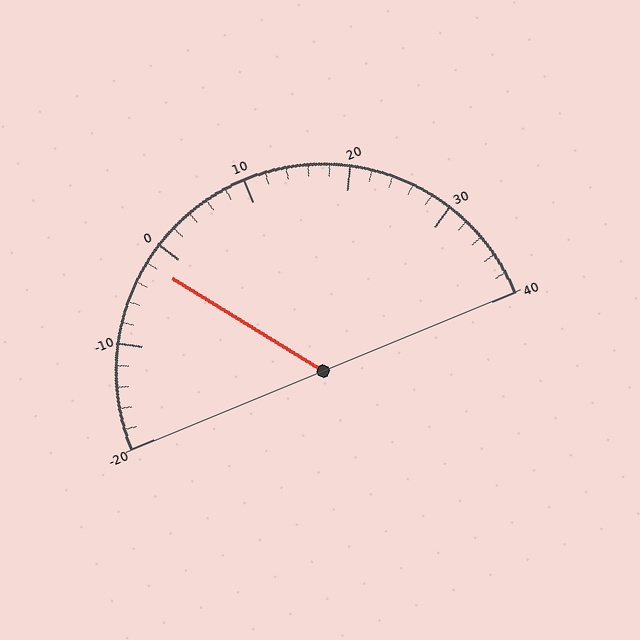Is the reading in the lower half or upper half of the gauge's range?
The reading is in the lower half of the range (-20 to 40).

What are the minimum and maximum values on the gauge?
The gauge ranges from -20 to 40.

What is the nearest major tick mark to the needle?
The nearest major tick mark is 0.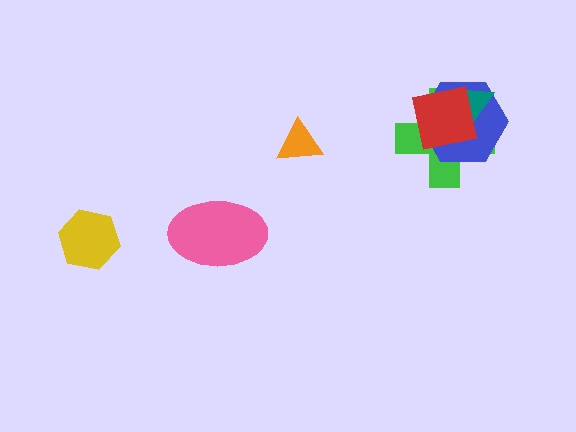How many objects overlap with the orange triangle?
0 objects overlap with the orange triangle.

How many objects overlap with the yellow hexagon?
0 objects overlap with the yellow hexagon.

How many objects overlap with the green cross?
3 objects overlap with the green cross.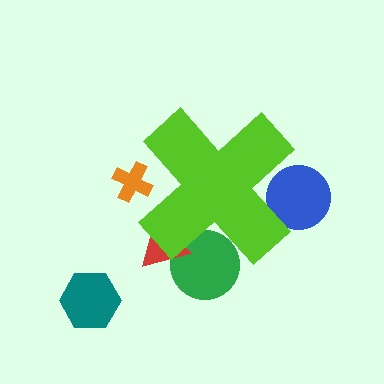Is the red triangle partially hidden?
Yes, the red triangle is partially hidden behind the lime cross.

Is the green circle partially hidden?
Yes, the green circle is partially hidden behind the lime cross.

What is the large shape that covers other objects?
A lime cross.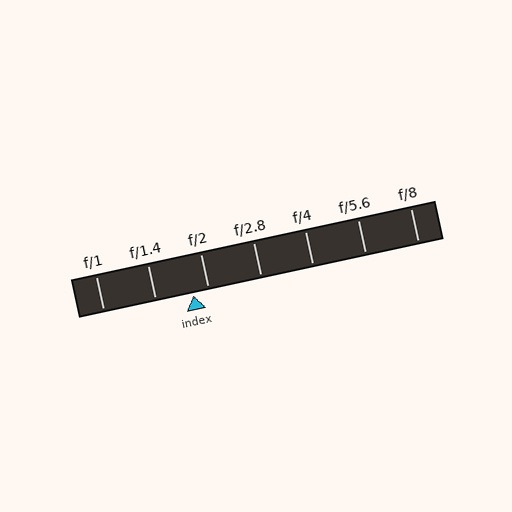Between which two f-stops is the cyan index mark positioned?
The index mark is between f/1.4 and f/2.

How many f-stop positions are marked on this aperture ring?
There are 7 f-stop positions marked.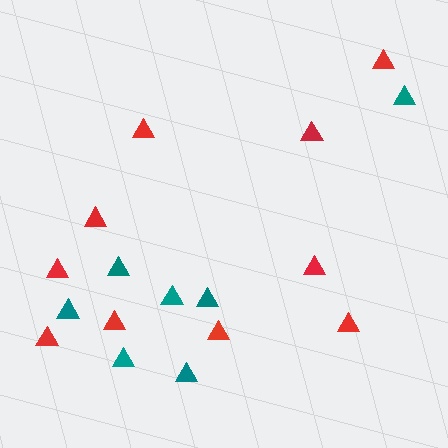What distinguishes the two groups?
There are 2 groups: one group of red triangles (10) and one group of teal triangles (7).